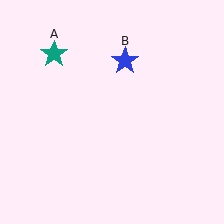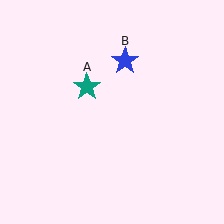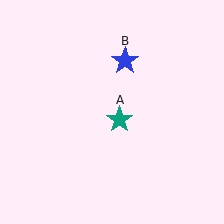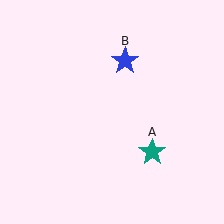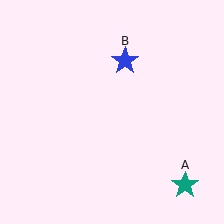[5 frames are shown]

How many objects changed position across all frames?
1 object changed position: teal star (object A).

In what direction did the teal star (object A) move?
The teal star (object A) moved down and to the right.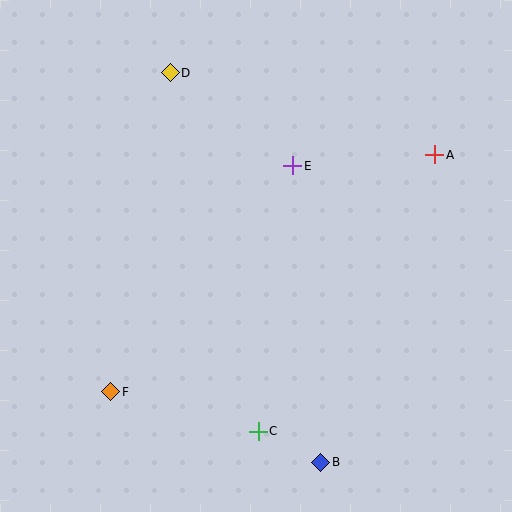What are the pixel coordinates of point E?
Point E is at (293, 166).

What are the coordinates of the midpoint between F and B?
The midpoint between F and B is at (216, 427).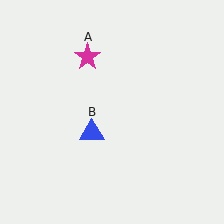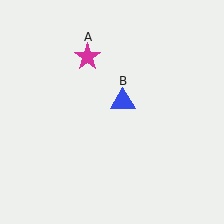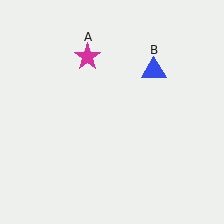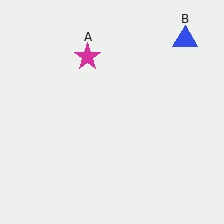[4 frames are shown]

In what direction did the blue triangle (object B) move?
The blue triangle (object B) moved up and to the right.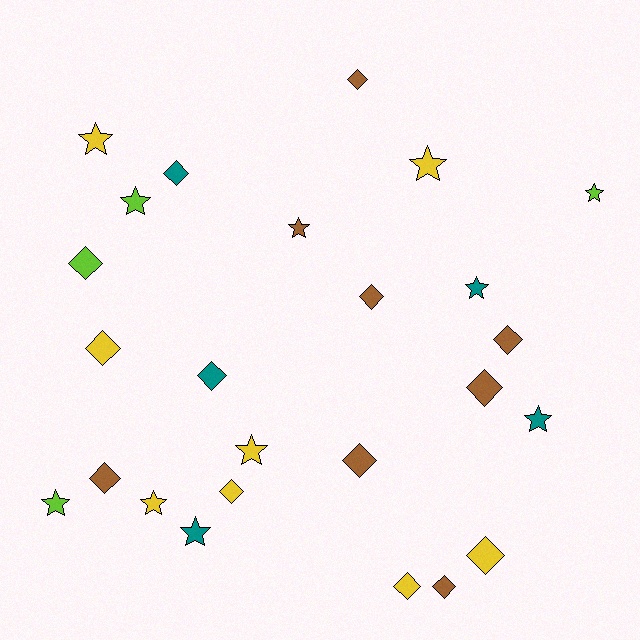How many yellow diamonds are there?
There are 4 yellow diamonds.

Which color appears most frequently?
Brown, with 8 objects.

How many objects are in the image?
There are 25 objects.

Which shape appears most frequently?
Diamond, with 14 objects.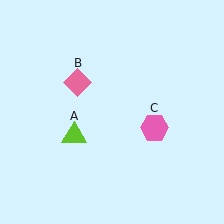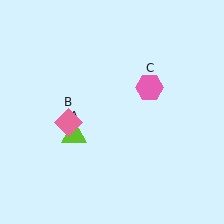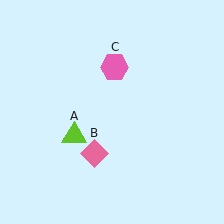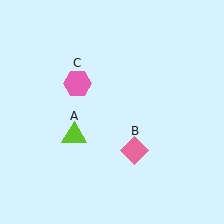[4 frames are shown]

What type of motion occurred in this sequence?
The pink diamond (object B), pink hexagon (object C) rotated counterclockwise around the center of the scene.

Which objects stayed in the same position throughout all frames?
Lime triangle (object A) remained stationary.